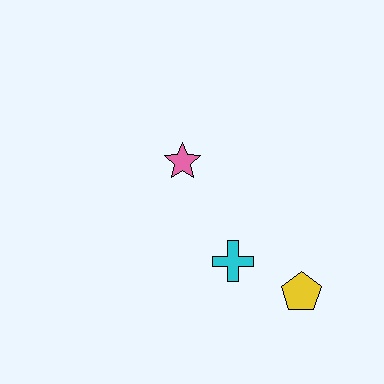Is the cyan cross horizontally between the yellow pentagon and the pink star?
Yes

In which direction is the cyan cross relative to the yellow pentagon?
The cyan cross is to the left of the yellow pentagon.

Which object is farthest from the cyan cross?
The pink star is farthest from the cyan cross.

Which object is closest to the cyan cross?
The yellow pentagon is closest to the cyan cross.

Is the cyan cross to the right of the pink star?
Yes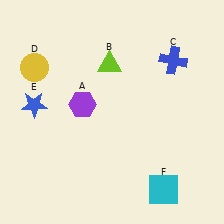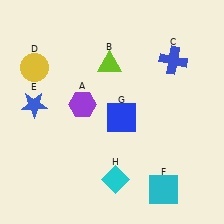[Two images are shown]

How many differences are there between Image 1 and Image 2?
There are 2 differences between the two images.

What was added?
A blue square (G), a cyan diamond (H) were added in Image 2.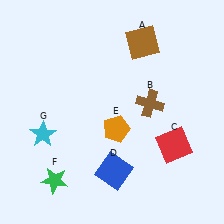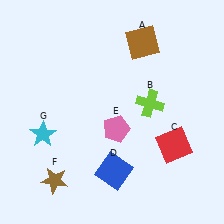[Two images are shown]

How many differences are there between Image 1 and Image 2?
There are 3 differences between the two images.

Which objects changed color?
B changed from brown to lime. E changed from orange to pink. F changed from green to brown.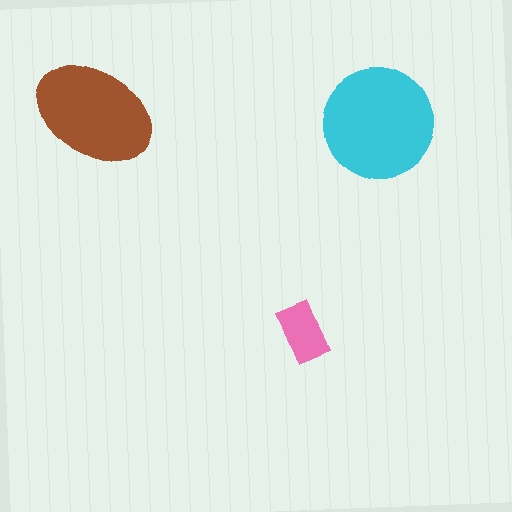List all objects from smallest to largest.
The pink rectangle, the brown ellipse, the cyan circle.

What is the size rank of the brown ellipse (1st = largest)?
2nd.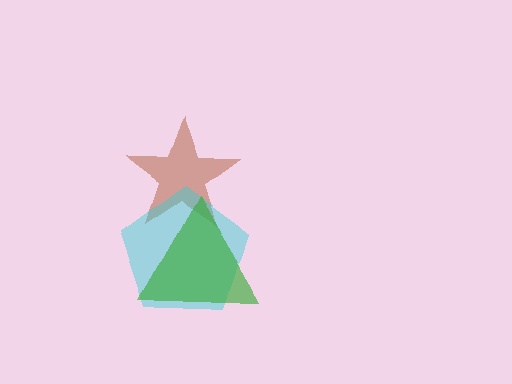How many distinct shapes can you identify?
There are 3 distinct shapes: a brown star, a cyan pentagon, a green triangle.